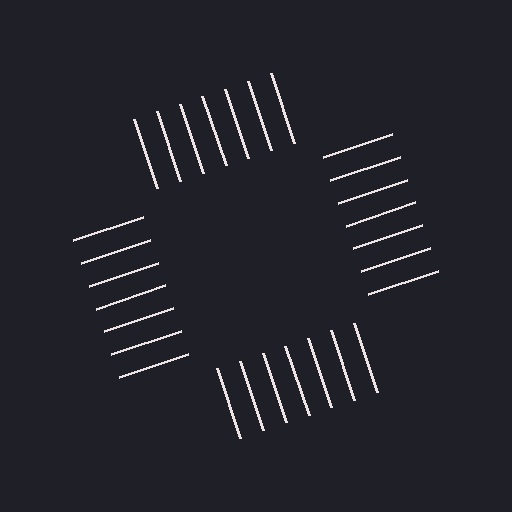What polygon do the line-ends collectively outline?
An illusory square — the line segments terminate on its edges but no continuous stroke is drawn.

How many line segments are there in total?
28 — 7 along each of the 4 edges.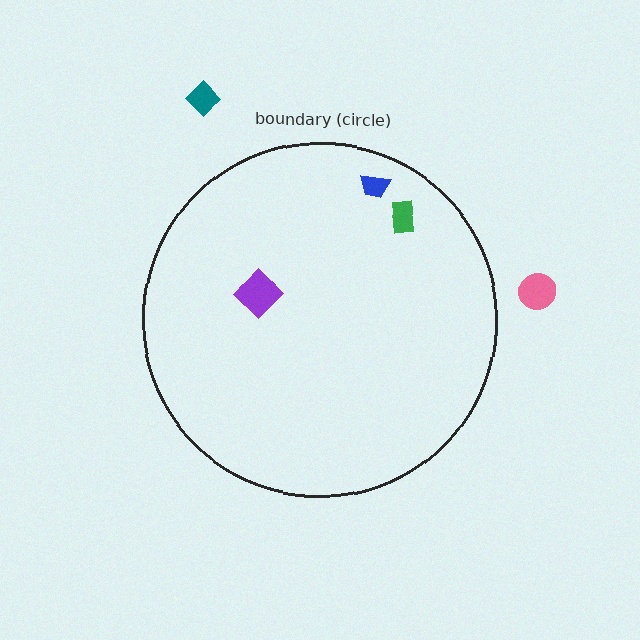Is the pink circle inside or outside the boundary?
Outside.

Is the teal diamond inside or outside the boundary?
Outside.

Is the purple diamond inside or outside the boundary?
Inside.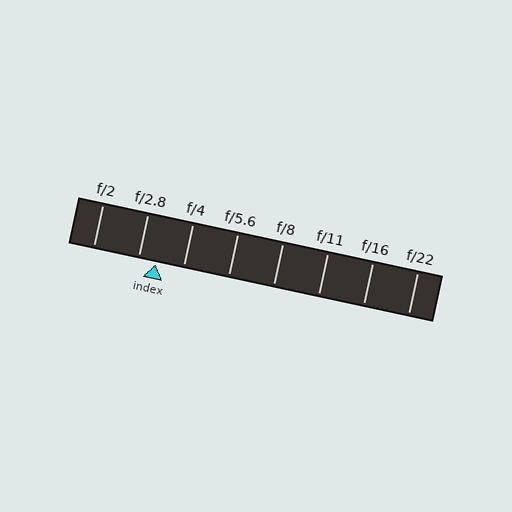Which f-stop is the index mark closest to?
The index mark is closest to f/2.8.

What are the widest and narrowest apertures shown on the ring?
The widest aperture shown is f/2 and the narrowest is f/22.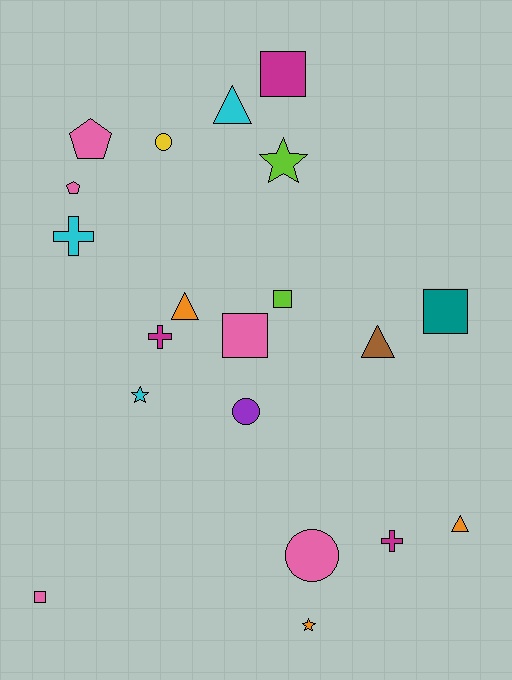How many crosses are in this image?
There are 3 crosses.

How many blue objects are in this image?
There are no blue objects.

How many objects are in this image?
There are 20 objects.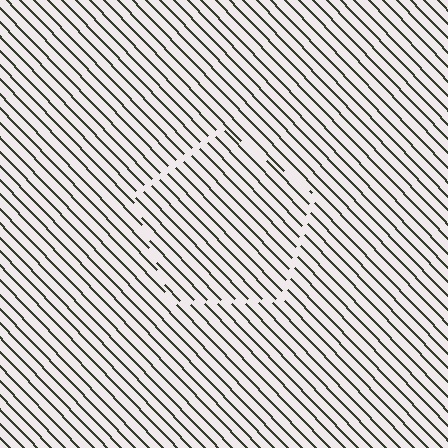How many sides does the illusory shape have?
5 sides — the line-ends trace a pentagon.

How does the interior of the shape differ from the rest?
The interior of the shape contains the same grating, shifted by half a period — the contour is defined by the phase discontinuity where line-ends from the inner and outer gratings abut.